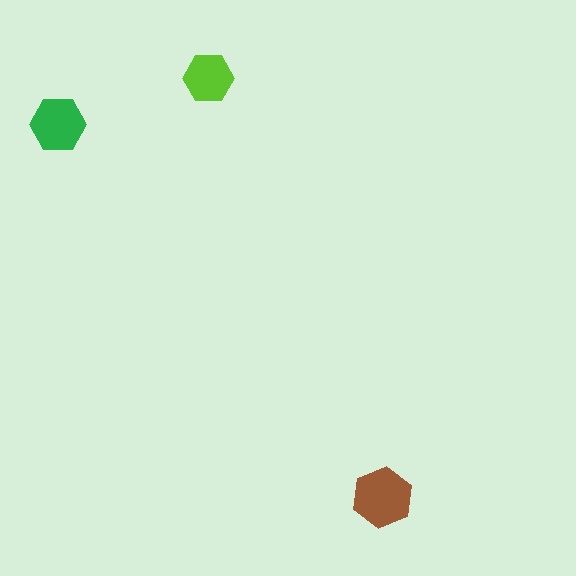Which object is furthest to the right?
The brown hexagon is rightmost.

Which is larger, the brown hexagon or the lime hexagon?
The brown one.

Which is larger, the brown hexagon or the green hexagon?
The brown one.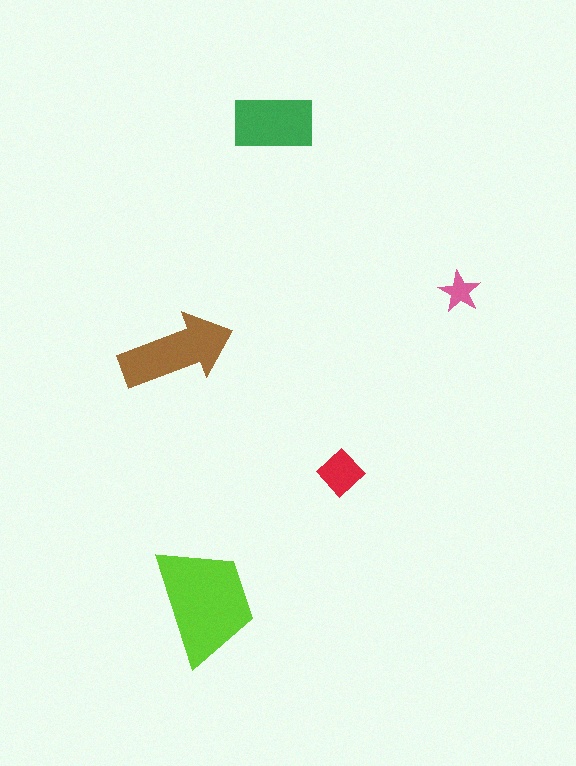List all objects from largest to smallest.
The lime trapezoid, the brown arrow, the green rectangle, the red diamond, the pink star.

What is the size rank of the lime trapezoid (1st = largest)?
1st.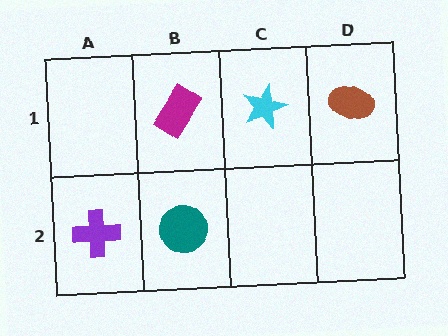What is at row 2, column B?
A teal circle.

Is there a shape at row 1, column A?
No, that cell is empty.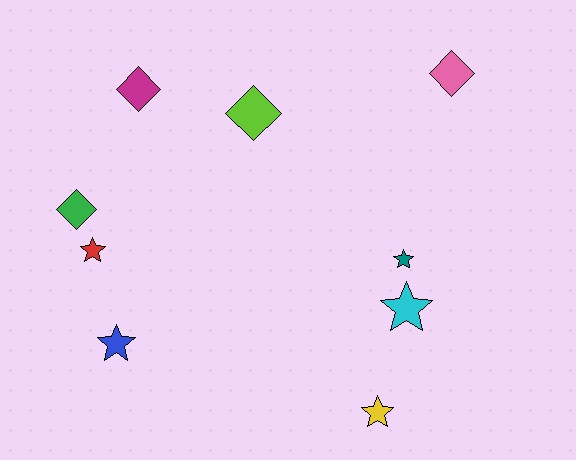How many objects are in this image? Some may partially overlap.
There are 9 objects.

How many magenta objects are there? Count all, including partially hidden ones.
There is 1 magenta object.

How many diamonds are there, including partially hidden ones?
There are 4 diamonds.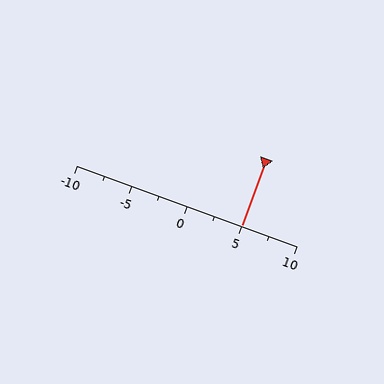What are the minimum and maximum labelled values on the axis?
The axis runs from -10 to 10.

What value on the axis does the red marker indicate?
The marker indicates approximately 5.